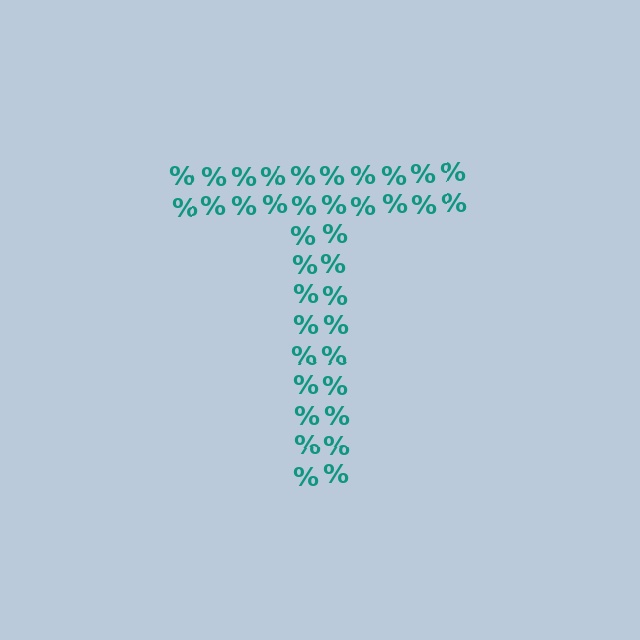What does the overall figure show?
The overall figure shows the letter T.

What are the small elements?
The small elements are percent signs.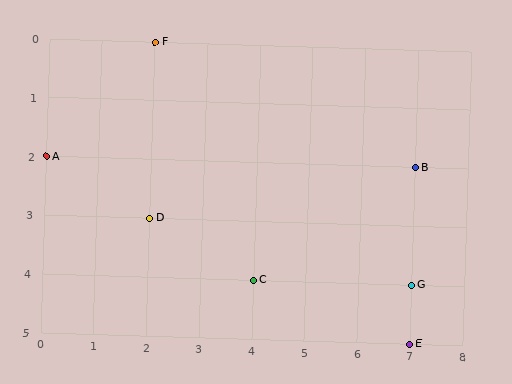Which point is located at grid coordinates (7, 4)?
Point G is at (7, 4).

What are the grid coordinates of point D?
Point D is at grid coordinates (2, 3).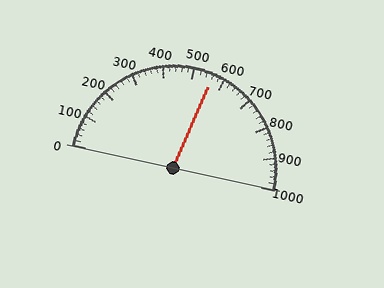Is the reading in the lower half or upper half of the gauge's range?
The reading is in the upper half of the range (0 to 1000).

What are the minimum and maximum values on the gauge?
The gauge ranges from 0 to 1000.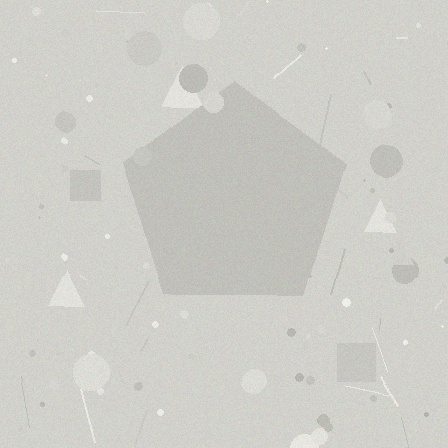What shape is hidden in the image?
A pentagon is hidden in the image.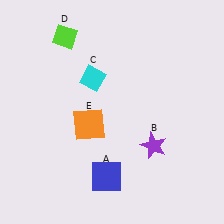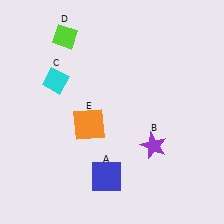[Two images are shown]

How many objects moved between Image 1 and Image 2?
1 object moved between the two images.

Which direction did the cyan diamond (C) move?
The cyan diamond (C) moved left.